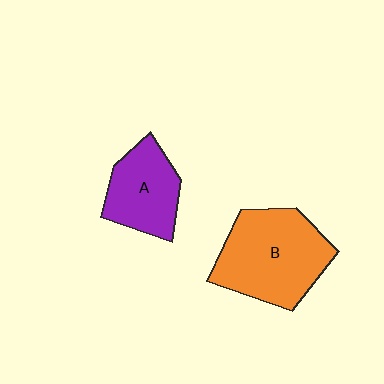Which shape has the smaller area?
Shape A (purple).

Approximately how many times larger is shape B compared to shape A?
Approximately 1.6 times.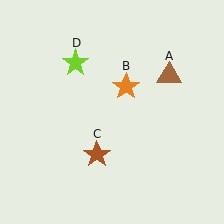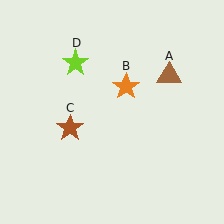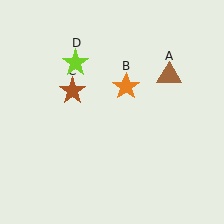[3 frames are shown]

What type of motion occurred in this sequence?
The brown star (object C) rotated clockwise around the center of the scene.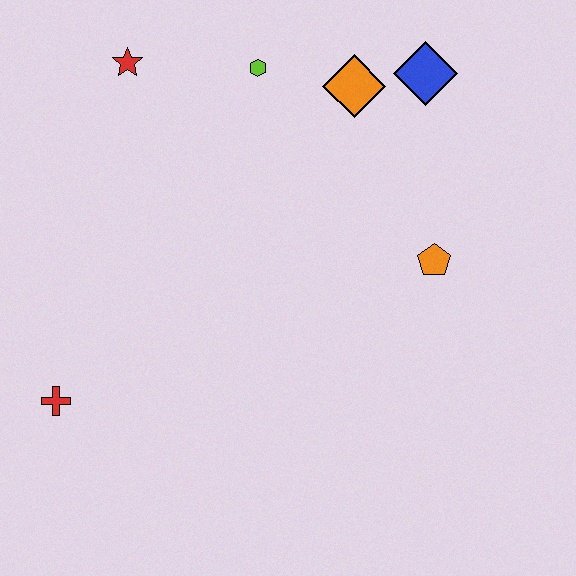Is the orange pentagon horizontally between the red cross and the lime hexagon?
No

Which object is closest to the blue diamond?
The orange diamond is closest to the blue diamond.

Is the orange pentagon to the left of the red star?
No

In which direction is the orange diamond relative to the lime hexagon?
The orange diamond is to the right of the lime hexagon.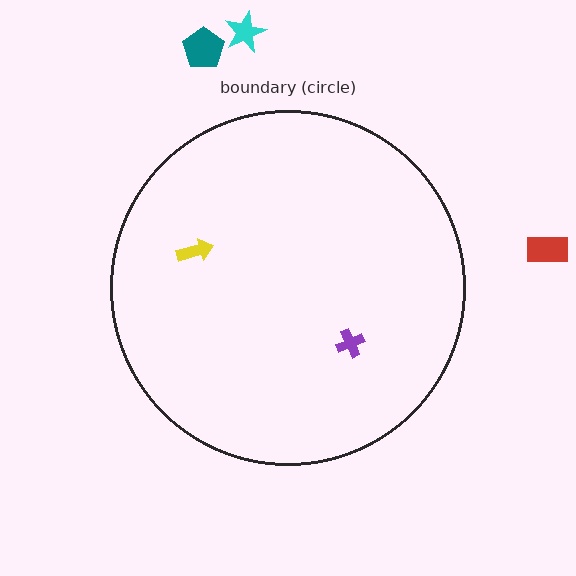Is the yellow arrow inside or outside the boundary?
Inside.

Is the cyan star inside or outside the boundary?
Outside.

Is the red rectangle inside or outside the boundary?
Outside.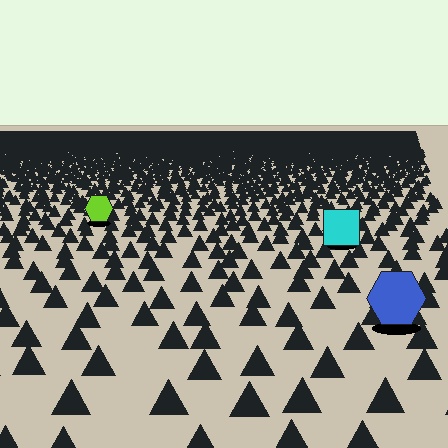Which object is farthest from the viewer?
The lime hexagon is farthest from the viewer. It appears smaller and the ground texture around it is denser.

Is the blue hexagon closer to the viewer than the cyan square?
Yes. The blue hexagon is closer — you can tell from the texture gradient: the ground texture is coarser near it.